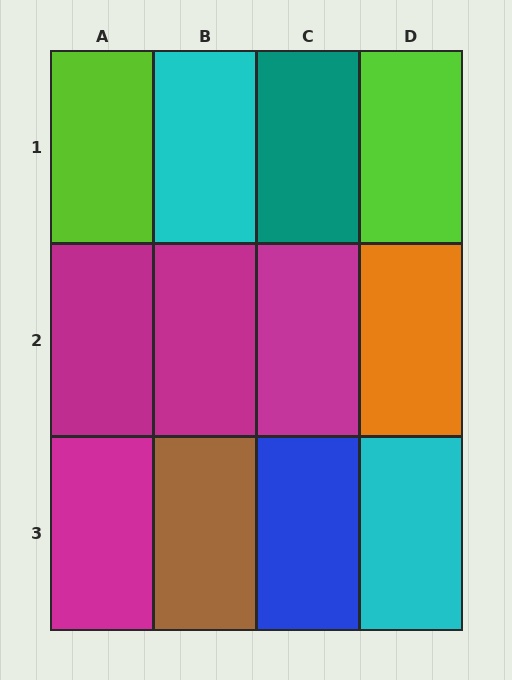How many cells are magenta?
4 cells are magenta.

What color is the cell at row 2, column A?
Magenta.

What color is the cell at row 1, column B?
Cyan.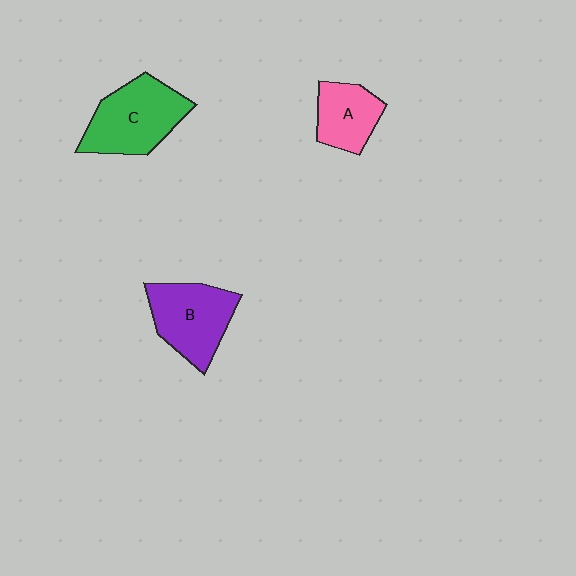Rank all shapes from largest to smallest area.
From largest to smallest: C (green), B (purple), A (pink).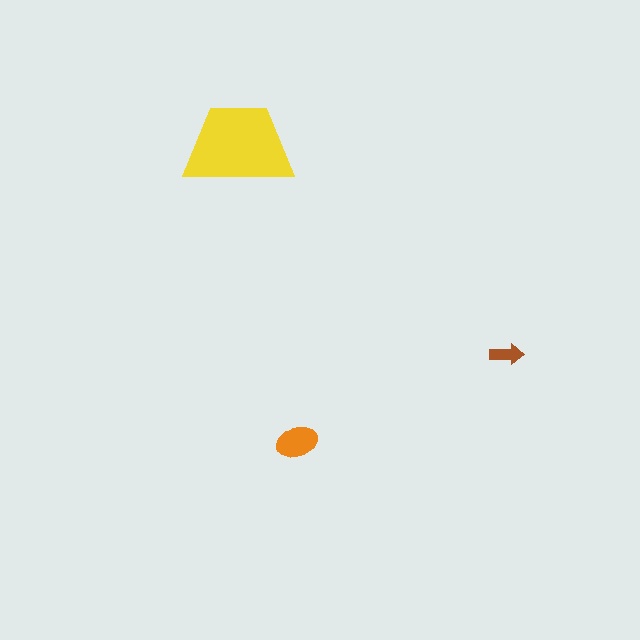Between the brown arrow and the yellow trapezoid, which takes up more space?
The yellow trapezoid.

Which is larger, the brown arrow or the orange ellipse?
The orange ellipse.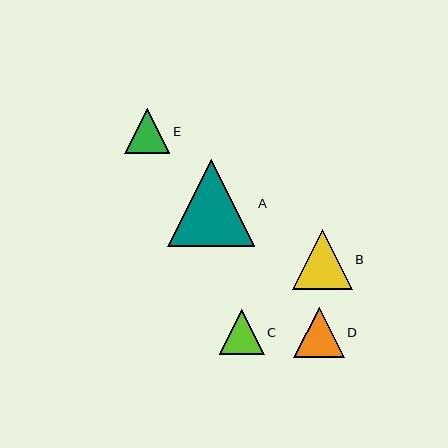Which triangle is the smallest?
Triangle C is the smallest with a size of approximately 45 pixels.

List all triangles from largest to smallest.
From largest to smallest: A, B, D, E, C.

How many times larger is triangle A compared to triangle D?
Triangle A is approximately 1.7 times the size of triangle D.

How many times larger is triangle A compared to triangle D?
Triangle A is approximately 1.7 times the size of triangle D.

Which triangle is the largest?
Triangle A is the largest with a size of approximately 87 pixels.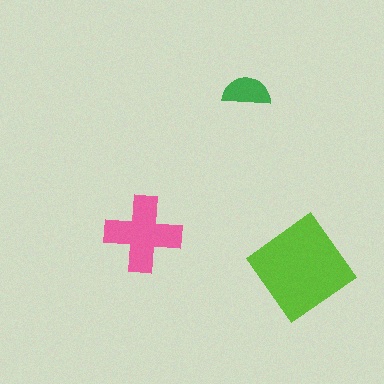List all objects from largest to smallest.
The lime diamond, the pink cross, the green semicircle.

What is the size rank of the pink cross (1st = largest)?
2nd.